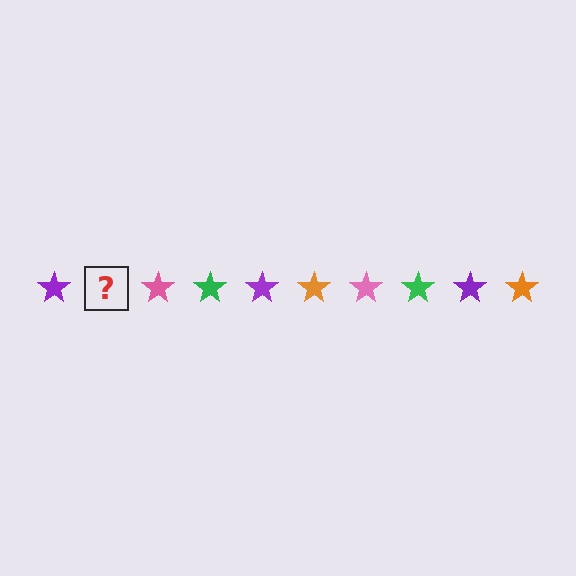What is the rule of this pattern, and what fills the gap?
The rule is that the pattern cycles through purple, orange, pink, green stars. The gap should be filled with an orange star.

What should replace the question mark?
The question mark should be replaced with an orange star.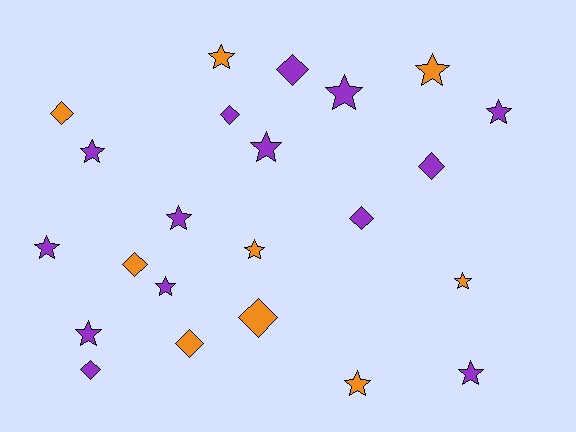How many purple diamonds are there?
There are 5 purple diamonds.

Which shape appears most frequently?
Star, with 14 objects.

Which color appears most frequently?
Purple, with 14 objects.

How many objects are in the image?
There are 23 objects.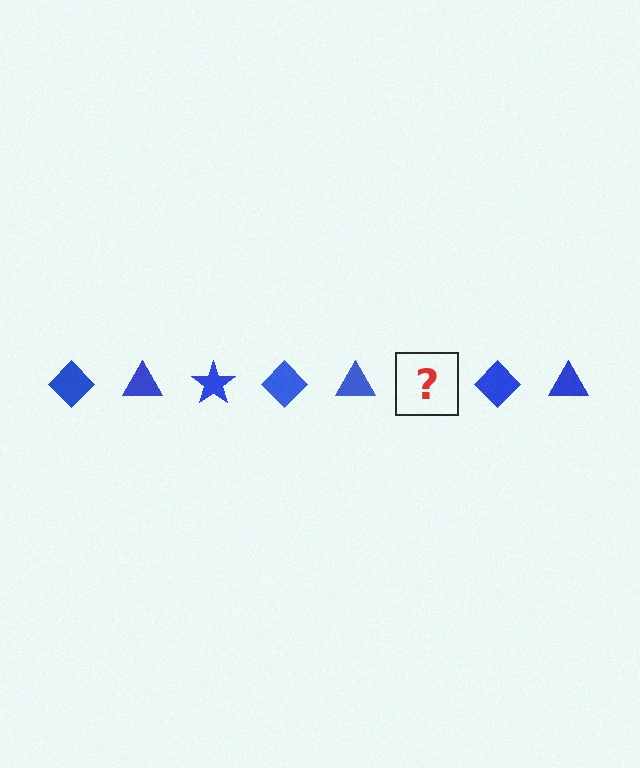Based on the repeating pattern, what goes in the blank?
The blank should be a blue star.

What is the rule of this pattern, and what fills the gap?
The rule is that the pattern cycles through diamond, triangle, star shapes in blue. The gap should be filled with a blue star.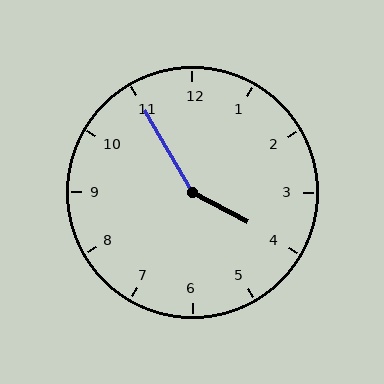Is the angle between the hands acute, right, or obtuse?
It is obtuse.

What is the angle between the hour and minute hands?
Approximately 148 degrees.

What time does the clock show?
3:55.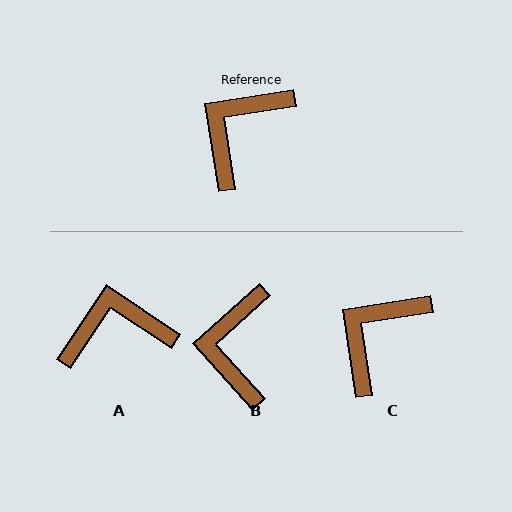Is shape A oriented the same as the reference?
No, it is off by about 42 degrees.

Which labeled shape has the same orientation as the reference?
C.